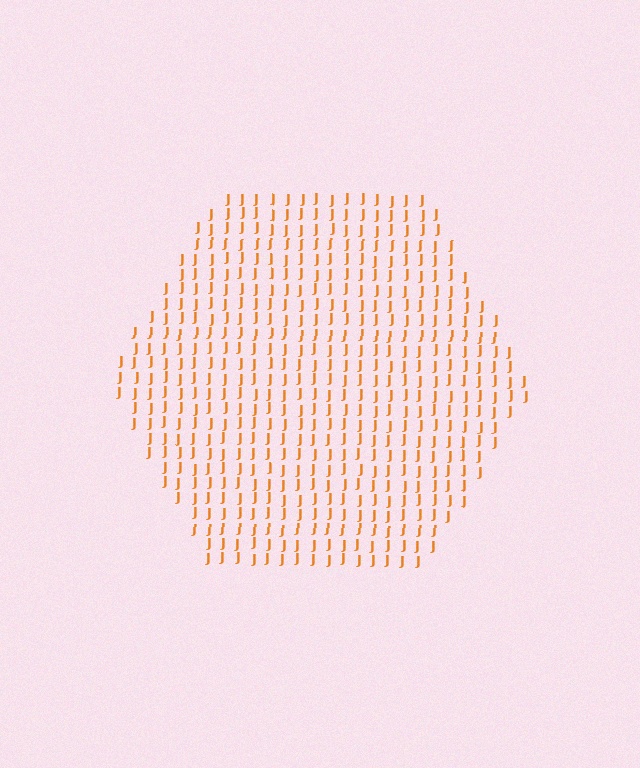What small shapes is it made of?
It is made of small letter J's.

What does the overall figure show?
The overall figure shows a hexagon.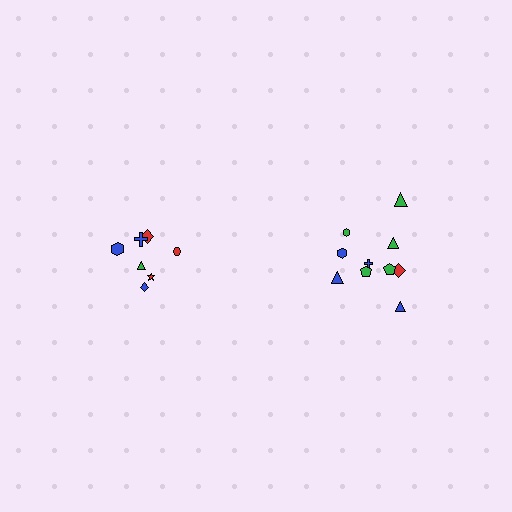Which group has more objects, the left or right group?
The right group.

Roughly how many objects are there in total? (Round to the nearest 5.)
Roughly 15 objects in total.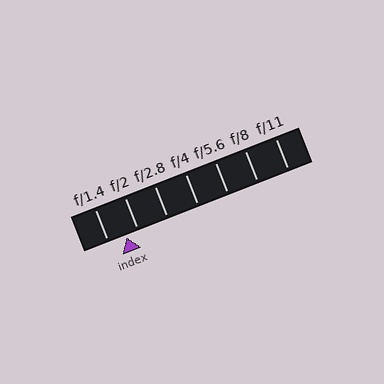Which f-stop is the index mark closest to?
The index mark is closest to f/2.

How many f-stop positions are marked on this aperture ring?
There are 7 f-stop positions marked.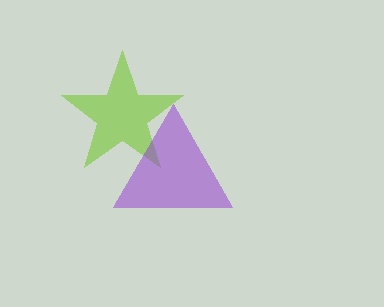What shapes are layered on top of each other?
The layered shapes are: a lime star, a purple triangle.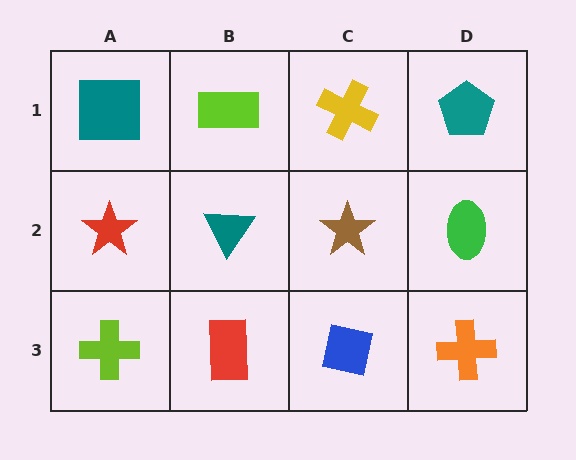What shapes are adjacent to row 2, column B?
A lime rectangle (row 1, column B), a red rectangle (row 3, column B), a red star (row 2, column A), a brown star (row 2, column C).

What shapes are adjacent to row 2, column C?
A yellow cross (row 1, column C), a blue square (row 3, column C), a teal triangle (row 2, column B), a green ellipse (row 2, column D).